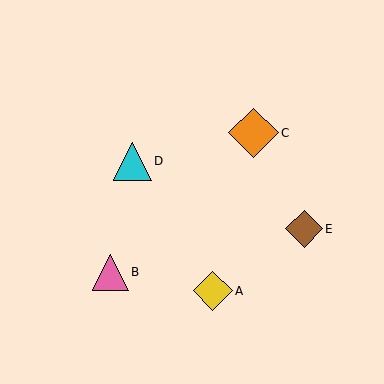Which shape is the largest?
The orange diamond (labeled C) is the largest.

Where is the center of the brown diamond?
The center of the brown diamond is at (304, 229).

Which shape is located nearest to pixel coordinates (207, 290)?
The yellow diamond (labeled A) at (213, 291) is nearest to that location.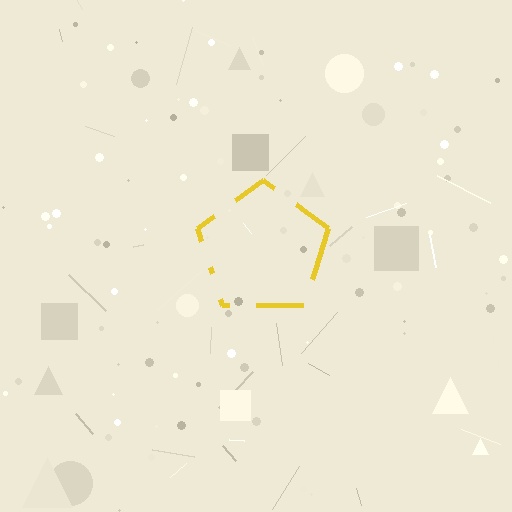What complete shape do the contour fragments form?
The contour fragments form a pentagon.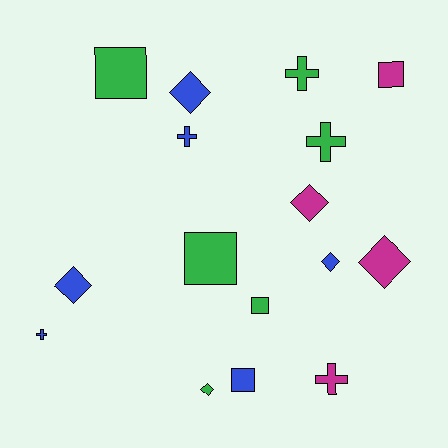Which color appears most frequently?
Blue, with 6 objects.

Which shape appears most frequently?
Diamond, with 6 objects.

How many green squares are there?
There are 3 green squares.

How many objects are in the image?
There are 16 objects.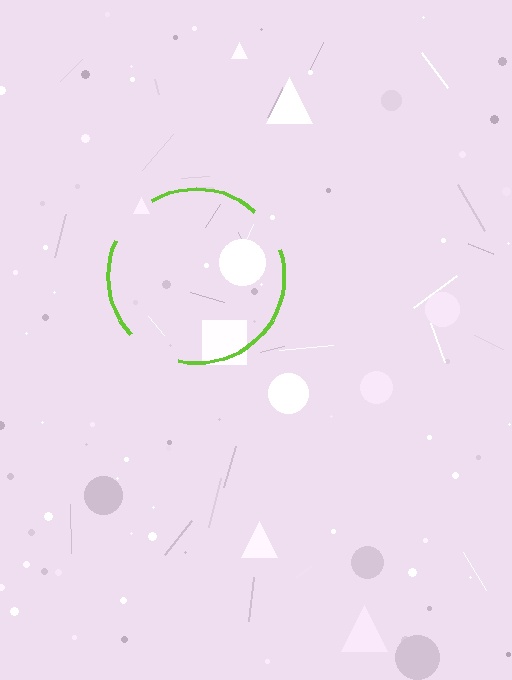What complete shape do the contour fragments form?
The contour fragments form a circle.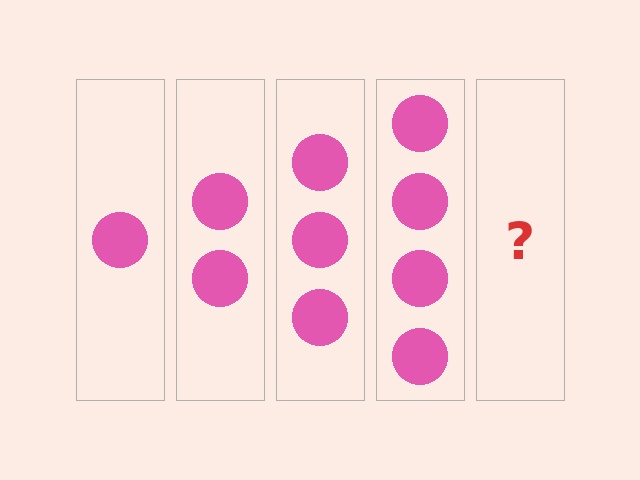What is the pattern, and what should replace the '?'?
The pattern is that each step adds one more circle. The '?' should be 5 circles.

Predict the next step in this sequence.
The next step is 5 circles.